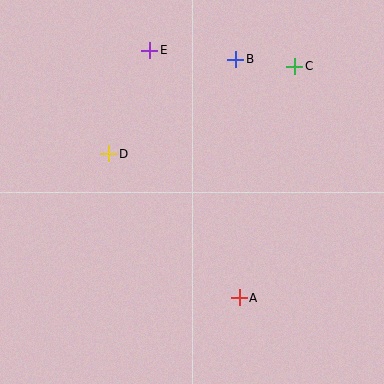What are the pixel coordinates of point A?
Point A is at (239, 298).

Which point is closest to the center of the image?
Point D at (109, 154) is closest to the center.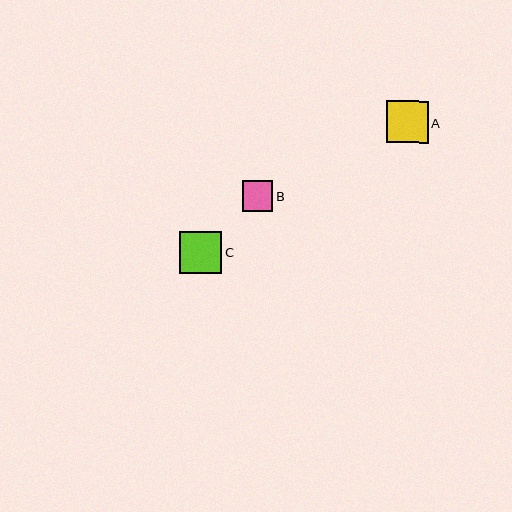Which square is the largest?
Square C is the largest with a size of approximately 42 pixels.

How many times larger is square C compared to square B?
Square C is approximately 1.4 times the size of square B.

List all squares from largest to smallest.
From largest to smallest: C, A, B.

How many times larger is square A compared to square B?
Square A is approximately 1.4 times the size of square B.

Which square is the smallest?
Square B is the smallest with a size of approximately 31 pixels.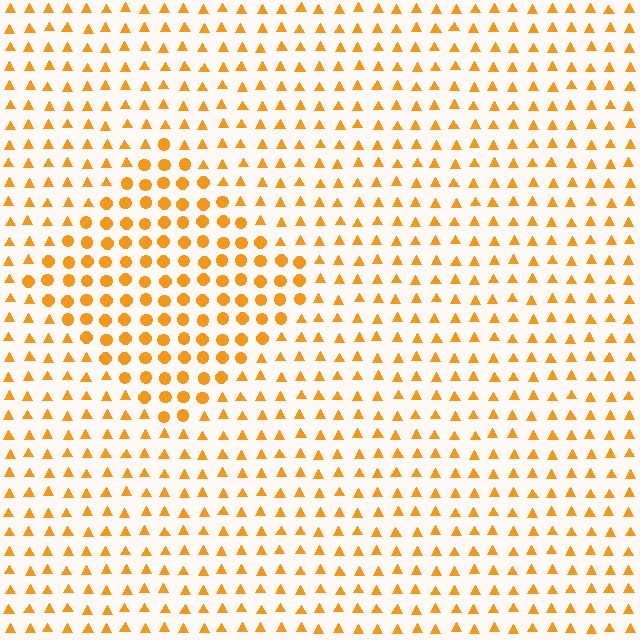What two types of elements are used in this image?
The image uses circles inside the diamond region and triangles outside it.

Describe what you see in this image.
The image is filled with small orange elements arranged in a uniform grid. A diamond-shaped region contains circles, while the surrounding area contains triangles. The boundary is defined purely by the change in element shape.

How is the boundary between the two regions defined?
The boundary is defined by a change in element shape: circles inside vs. triangles outside. All elements share the same color and spacing.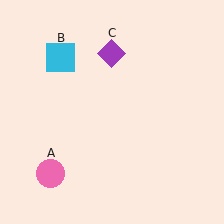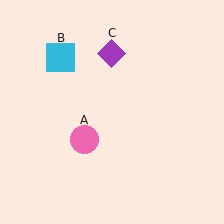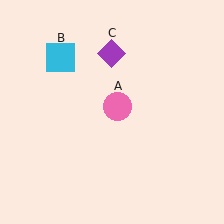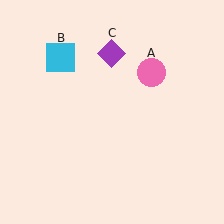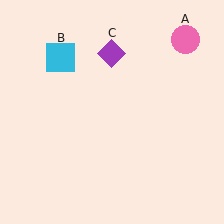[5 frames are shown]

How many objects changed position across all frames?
1 object changed position: pink circle (object A).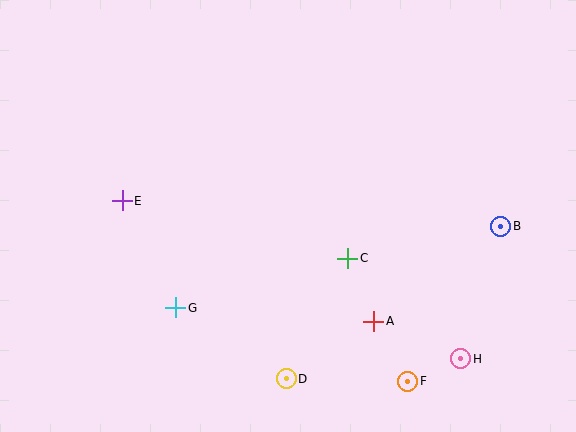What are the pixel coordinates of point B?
Point B is at (501, 226).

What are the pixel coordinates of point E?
Point E is at (122, 201).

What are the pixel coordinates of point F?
Point F is at (408, 381).